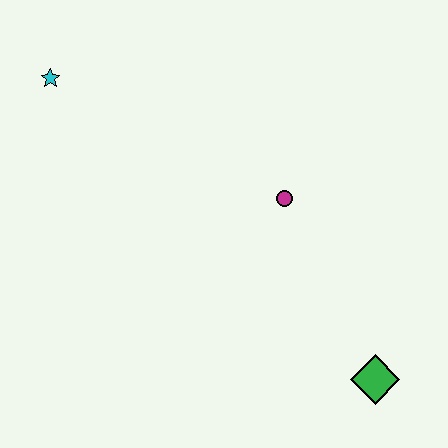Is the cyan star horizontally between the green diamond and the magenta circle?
No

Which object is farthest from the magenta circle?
The cyan star is farthest from the magenta circle.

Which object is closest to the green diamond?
The magenta circle is closest to the green diamond.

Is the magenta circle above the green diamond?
Yes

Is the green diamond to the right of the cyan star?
Yes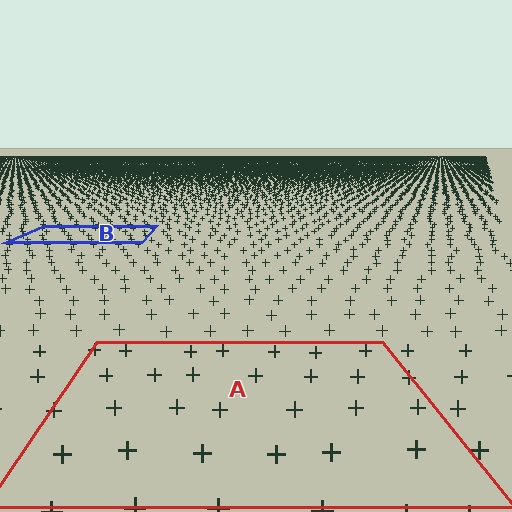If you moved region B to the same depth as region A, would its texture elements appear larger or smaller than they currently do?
They would appear larger. At a closer depth, the same texture elements are projected at a bigger on-screen size.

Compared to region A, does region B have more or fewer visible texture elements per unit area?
Region B has more texture elements per unit area — they are packed more densely because it is farther away.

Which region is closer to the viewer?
Region A is closer. The texture elements there are larger and more spread out.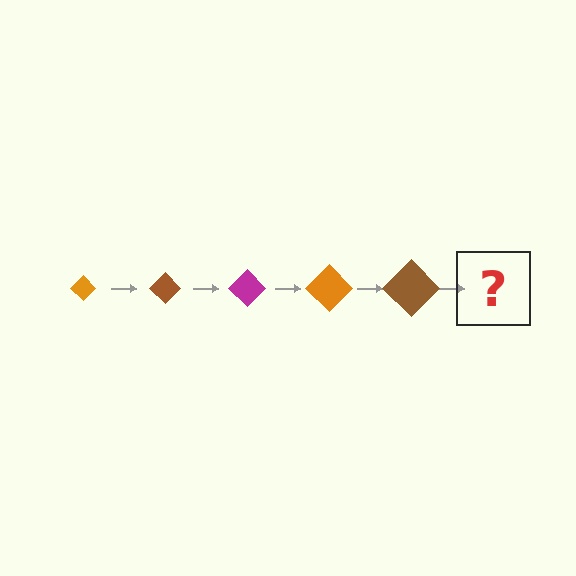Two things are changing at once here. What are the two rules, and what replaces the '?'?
The two rules are that the diamond grows larger each step and the color cycles through orange, brown, and magenta. The '?' should be a magenta diamond, larger than the previous one.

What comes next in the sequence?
The next element should be a magenta diamond, larger than the previous one.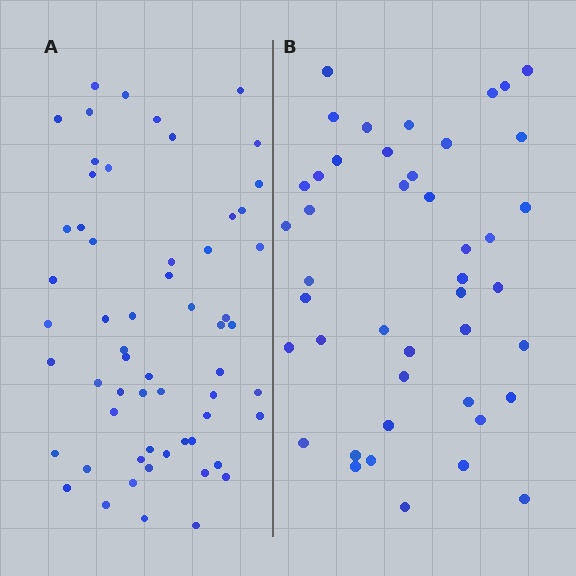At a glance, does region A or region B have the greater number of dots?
Region A (the left region) has more dots.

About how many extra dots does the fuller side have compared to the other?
Region A has approximately 15 more dots than region B.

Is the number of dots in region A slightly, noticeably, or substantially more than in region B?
Region A has noticeably more, but not dramatically so. The ratio is roughly 1.3 to 1.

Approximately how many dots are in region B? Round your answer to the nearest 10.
About 40 dots. (The exact count is 44, which rounds to 40.)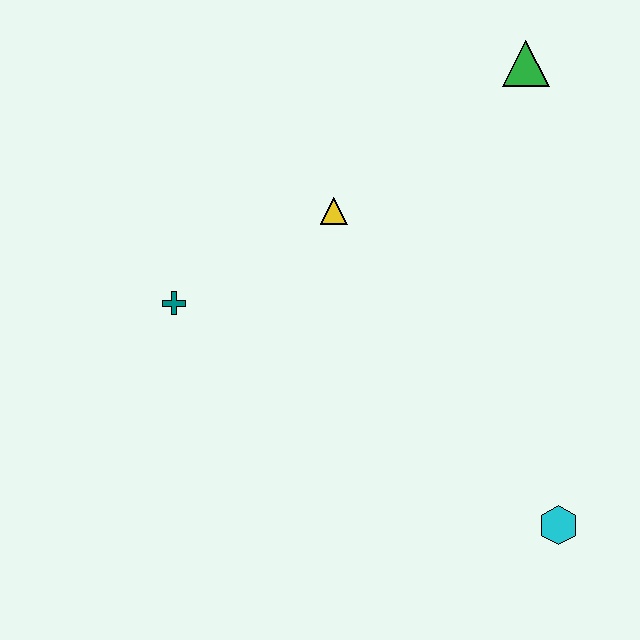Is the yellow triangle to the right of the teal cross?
Yes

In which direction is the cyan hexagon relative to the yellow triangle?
The cyan hexagon is below the yellow triangle.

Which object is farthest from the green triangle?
The cyan hexagon is farthest from the green triangle.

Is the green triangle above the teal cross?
Yes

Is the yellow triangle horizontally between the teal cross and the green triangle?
Yes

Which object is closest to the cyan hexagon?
The yellow triangle is closest to the cyan hexagon.